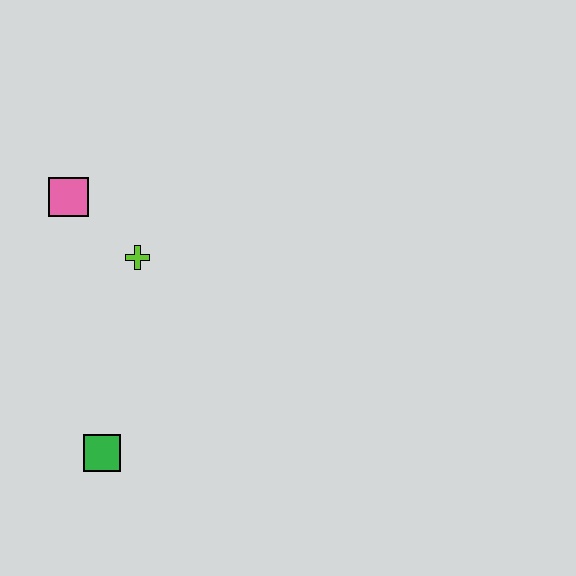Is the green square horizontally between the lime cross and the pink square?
Yes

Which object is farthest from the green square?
The pink square is farthest from the green square.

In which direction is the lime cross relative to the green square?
The lime cross is above the green square.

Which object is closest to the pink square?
The lime cross is closest to the pink square.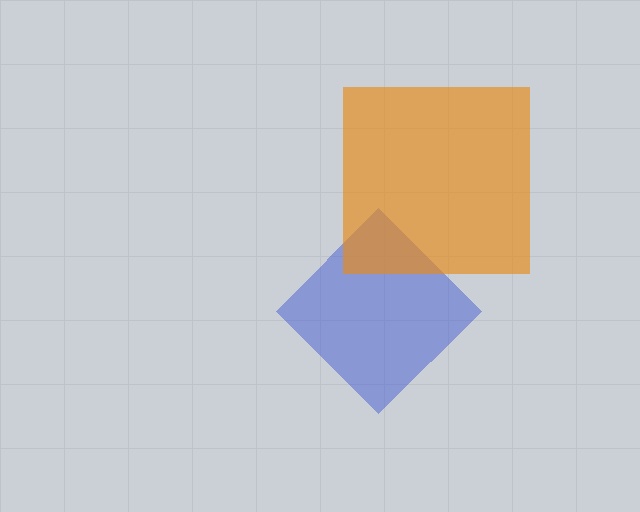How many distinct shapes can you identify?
There are 2 distinct shapes: a blue diamond, an orange square.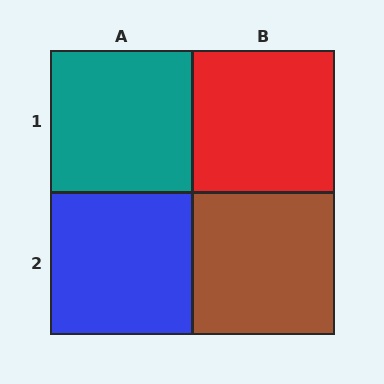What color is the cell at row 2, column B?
Brown.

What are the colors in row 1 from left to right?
Teal, red.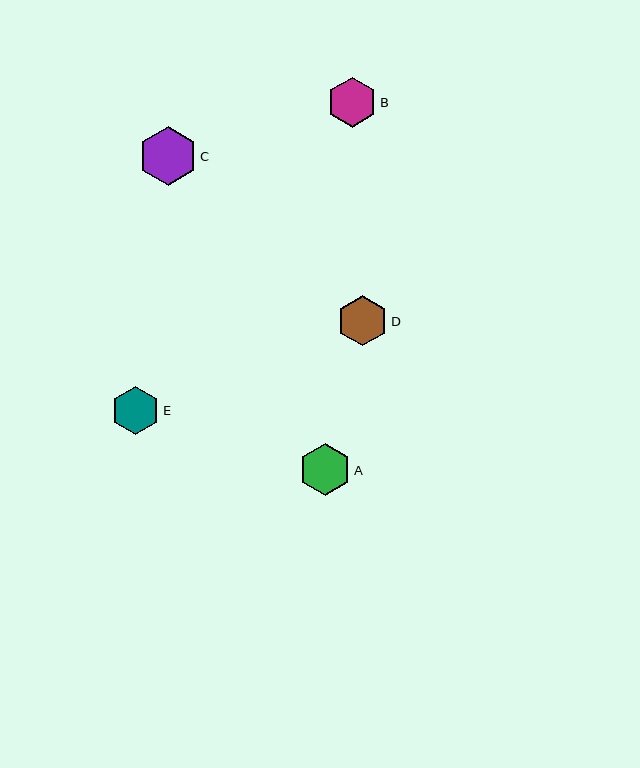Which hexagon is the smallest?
Hexagon E is the smallest with a size of approximately 48 pixels.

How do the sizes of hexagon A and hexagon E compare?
Hexagon A and hexagon E are approximately the same size.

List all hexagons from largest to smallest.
From largest to smallest: C, A, D, B, E.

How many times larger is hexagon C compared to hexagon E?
Hexagon C is approximately 1.2 times the size of hexagon E.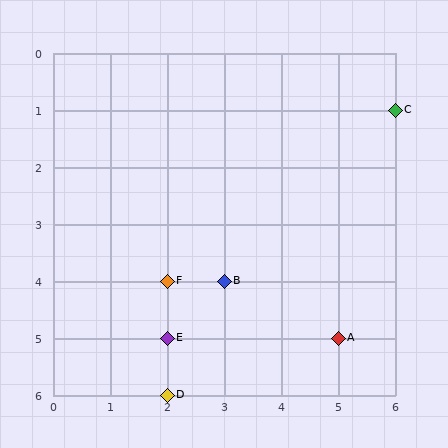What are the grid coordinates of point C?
Point C is at grid coordinates (6, 1).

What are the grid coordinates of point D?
Point D is at grid coordinates (2, 6).